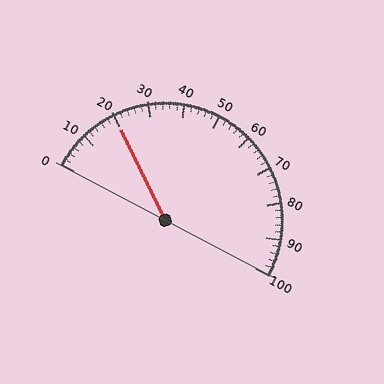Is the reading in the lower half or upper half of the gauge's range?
The reading is in the lower half of the range (0 to 100).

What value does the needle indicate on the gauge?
The needle indicates approximately 20.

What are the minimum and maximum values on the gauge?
The gauge ranges from 0 to 100.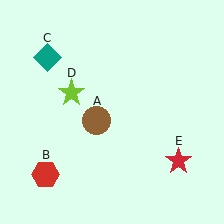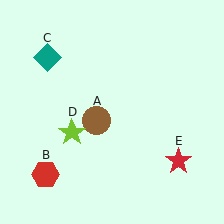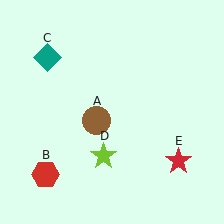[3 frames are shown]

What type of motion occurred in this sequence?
The lime star (object D) rotated counterclockwise around the center of the scene.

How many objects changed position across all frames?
1 object changed position: lime star (object D).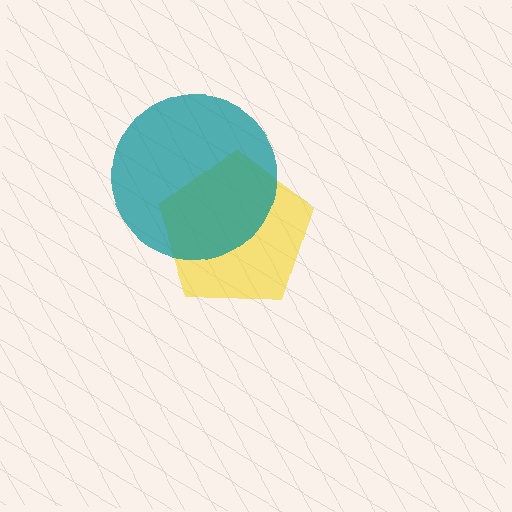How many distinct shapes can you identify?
There are 2 distinct shapes: a yellow pentagon, a teal circle.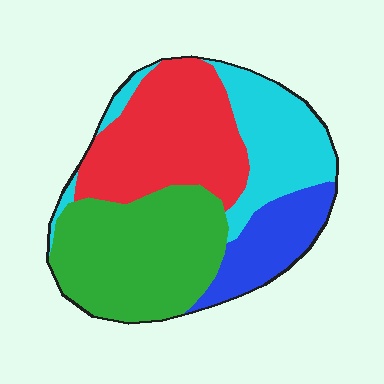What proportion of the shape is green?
Green takes up between a third and a half of the shape.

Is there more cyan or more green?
Green.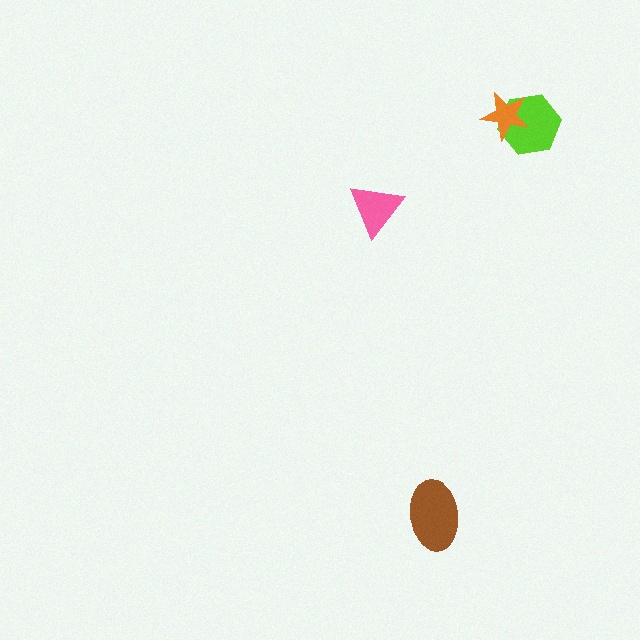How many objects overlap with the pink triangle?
0 objects overlap with the pink triangle.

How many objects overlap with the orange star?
1 object overlaps with the orange star.